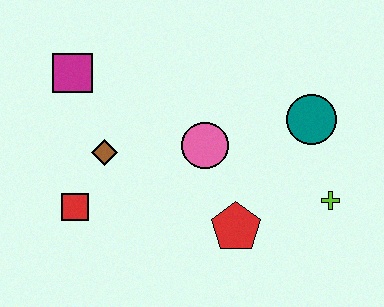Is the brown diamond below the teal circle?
Yes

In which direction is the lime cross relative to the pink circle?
The lime cross is to the right of the pink circle.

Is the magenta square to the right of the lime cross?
No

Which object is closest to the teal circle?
The lime cross is closest to the teal circle.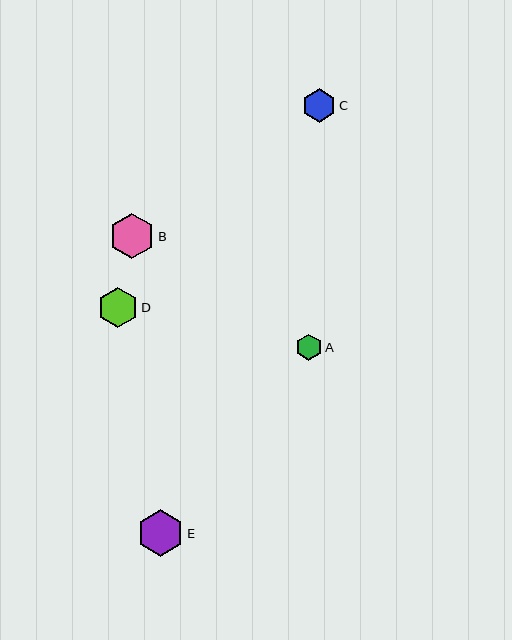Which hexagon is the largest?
Hexagon E is the largest with a size of approximately 47 pixels.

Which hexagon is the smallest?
Hexagon A is the smallest with a size of approximately 26 pixels.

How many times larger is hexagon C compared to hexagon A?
Hexagon C is approximately 1.3 times the size of hexagon A.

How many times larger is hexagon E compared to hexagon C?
Hexagon E is approximately 1.4 times the size of hexagon C.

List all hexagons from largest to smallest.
From largest to smallest: E, B, D, C, A.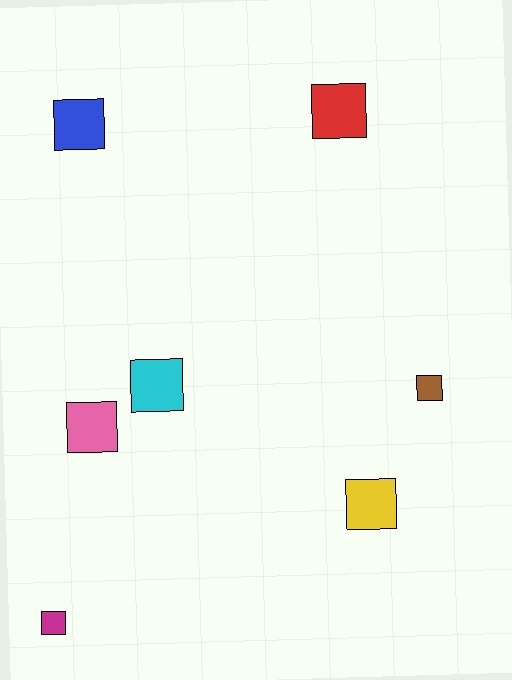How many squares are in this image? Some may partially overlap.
There are 7 squares.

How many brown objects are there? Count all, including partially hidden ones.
There is 1 brown object.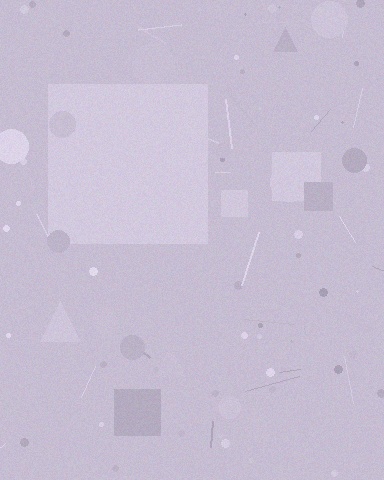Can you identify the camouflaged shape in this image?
The camouflaged shape is a square.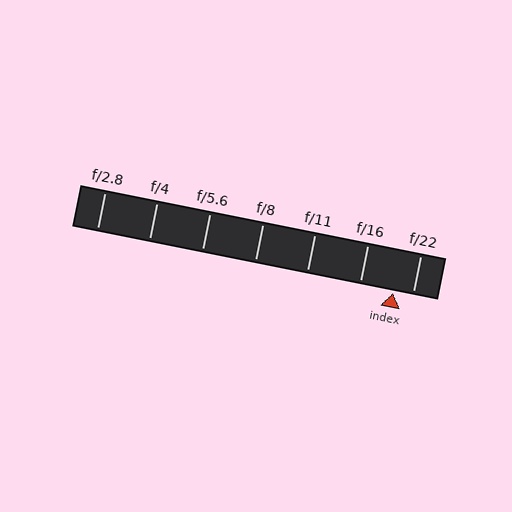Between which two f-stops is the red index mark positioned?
The index mark is between f/16 and f/22.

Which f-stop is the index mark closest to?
The index mark is closest to f/22.